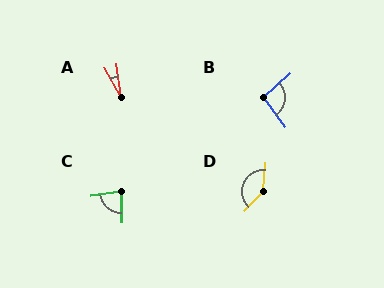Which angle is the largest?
D, at approximately 142 degrees.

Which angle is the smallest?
A, at approximately 21 degrees.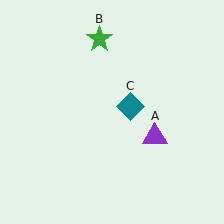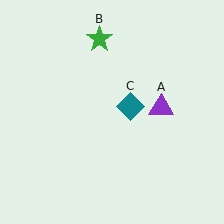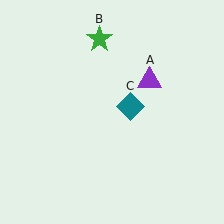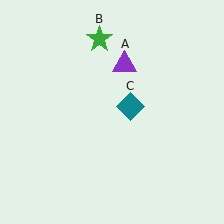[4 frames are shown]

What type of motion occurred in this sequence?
The purple triangle (object A) rotated counterclockwise around the center of the scene.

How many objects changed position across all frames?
1 object changed position: purple triangle (object A).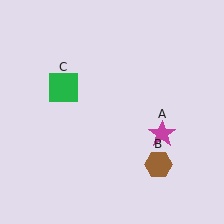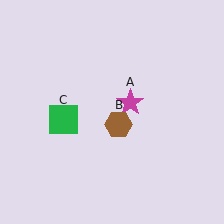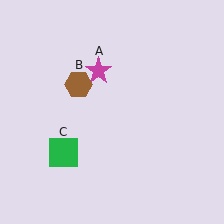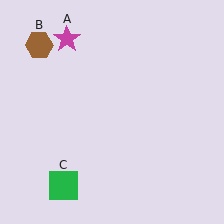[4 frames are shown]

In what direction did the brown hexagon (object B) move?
The brown hexagon (object B) moved up and to the left.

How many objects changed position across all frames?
3 objects changed position: magenta star (object A), brown hexagon (object B), green square (object C).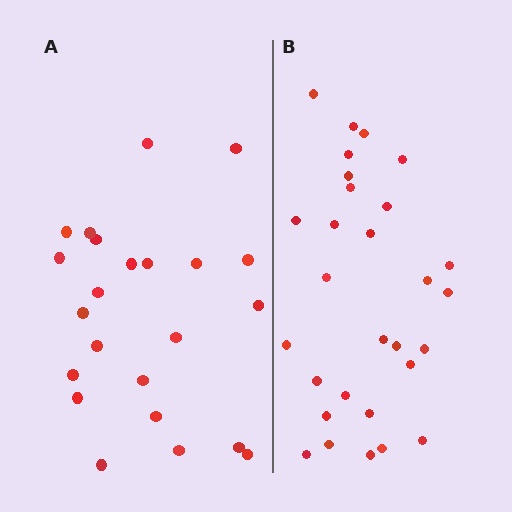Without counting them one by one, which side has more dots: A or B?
Region B (the right region) has more dots.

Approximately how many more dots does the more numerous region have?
Region B has about 6 more dots than region A.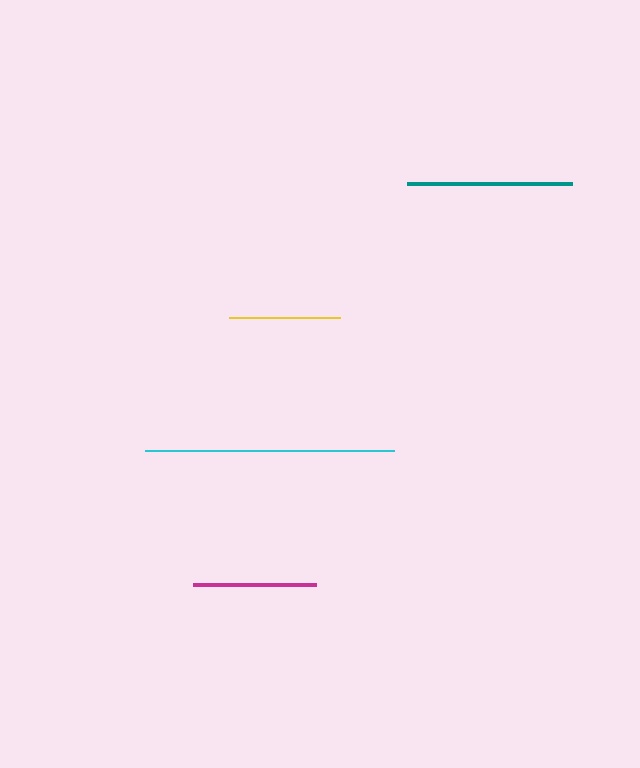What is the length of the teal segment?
The teal segment is approximately 165 pixels long.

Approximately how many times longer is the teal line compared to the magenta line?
The teal line is approximately 1.3 times the length of the magenta line.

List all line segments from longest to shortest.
From longest to shortest: cyan, teal, magenta, yellow.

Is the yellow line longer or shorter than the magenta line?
The magenta line is longer than the yellow line.